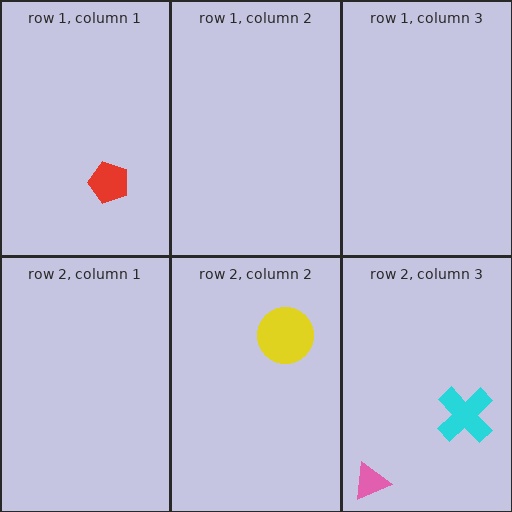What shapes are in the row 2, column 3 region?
The cyan cross, the pink triangle.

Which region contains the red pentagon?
The row 1, column 1 region.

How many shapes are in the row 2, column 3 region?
2.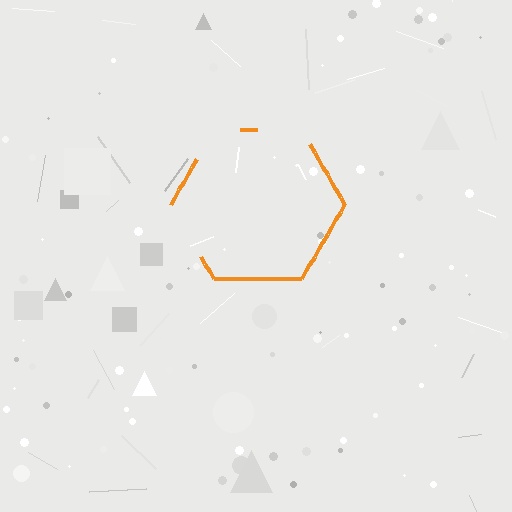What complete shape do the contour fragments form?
The contour fragments form a hexagon.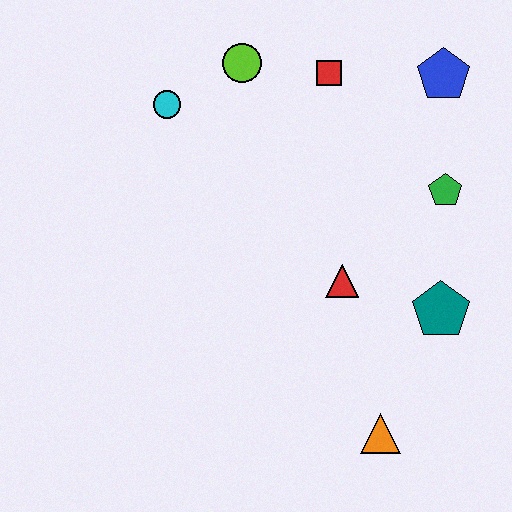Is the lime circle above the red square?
Yes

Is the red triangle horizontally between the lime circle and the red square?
No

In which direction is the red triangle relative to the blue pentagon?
The red triangle is below the blue pentagon.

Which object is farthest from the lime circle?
The orange triangle is farthest from the lime circle.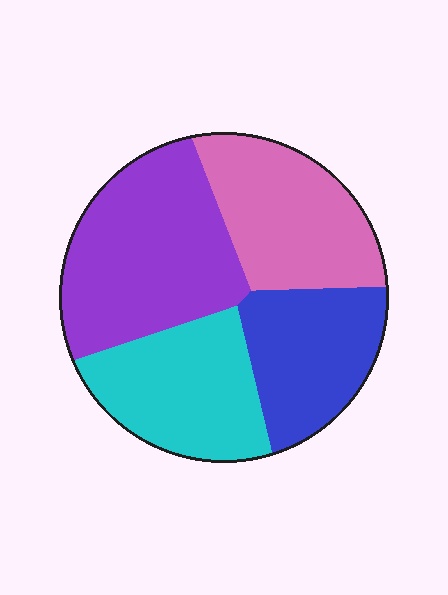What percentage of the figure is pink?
Pink takes up between a sixth and a third of the figure.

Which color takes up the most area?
Purple, at roughly 30%.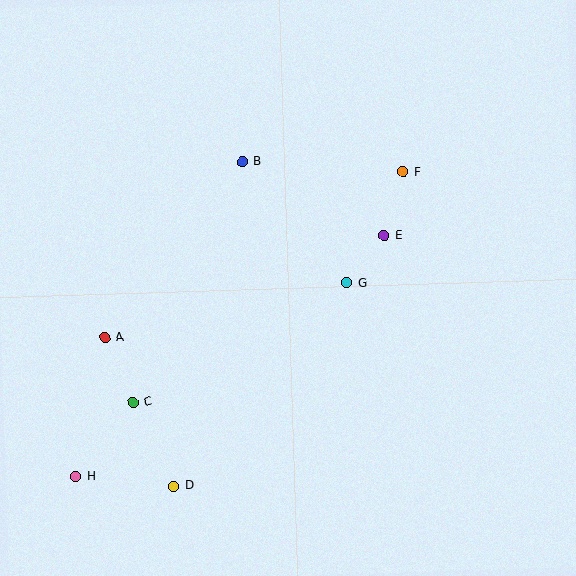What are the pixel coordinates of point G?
Point G is at (347, 283).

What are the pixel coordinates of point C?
Point C is at (133, 402).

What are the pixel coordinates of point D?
Point D is at (174, 486).